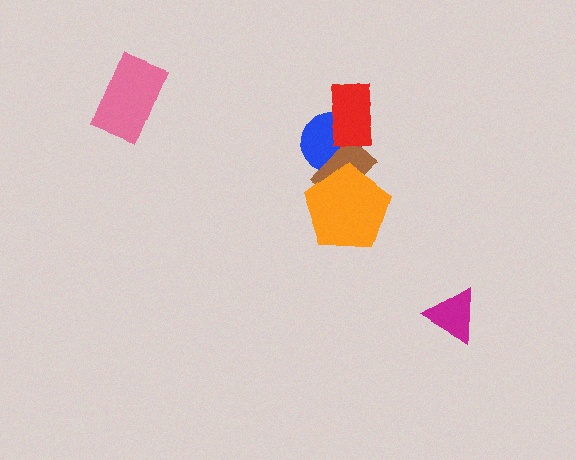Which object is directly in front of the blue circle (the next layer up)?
The brown rectangle is directly in front of the blue circle.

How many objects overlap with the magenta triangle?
0 objects overlap with the magenta triangle.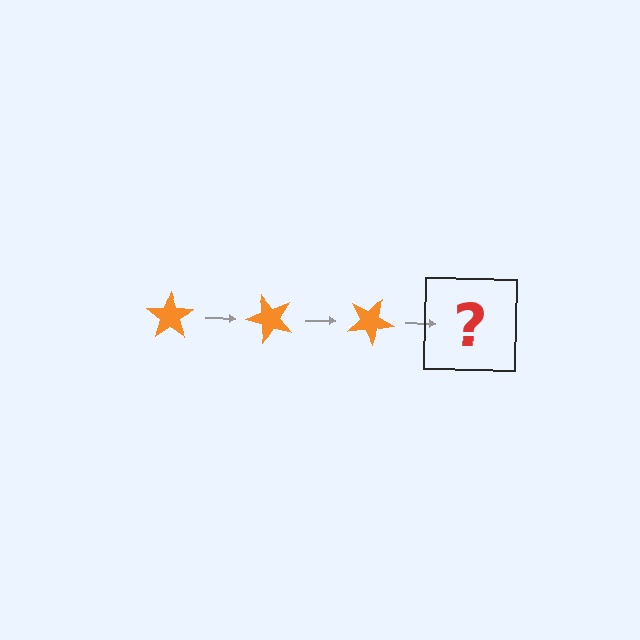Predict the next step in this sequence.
The next step is an orange star rotated 150 degrees.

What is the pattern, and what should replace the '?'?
The pattern is that the star rotates 50 degrees each step. The '?' should be an orange star rotated 150 degrees.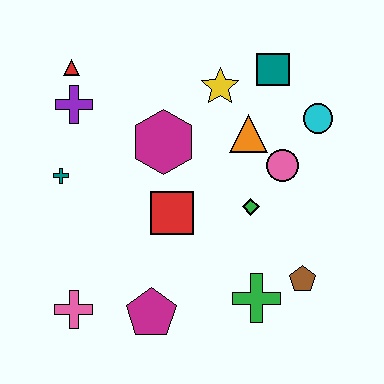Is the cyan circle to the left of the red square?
No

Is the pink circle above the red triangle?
No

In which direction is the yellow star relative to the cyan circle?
The yellow star is to the left of the cyan circle.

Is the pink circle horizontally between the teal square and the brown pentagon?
Yes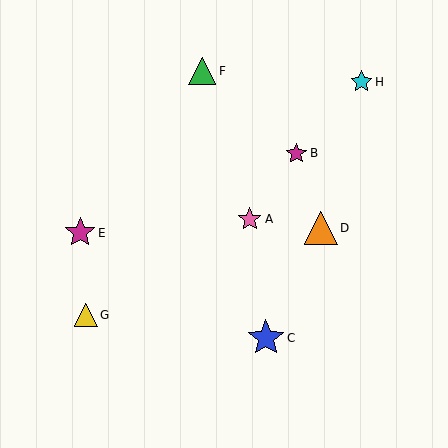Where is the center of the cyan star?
The center of the cyan star is at (361, 82).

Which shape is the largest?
The blue star (labeled C) is the largest.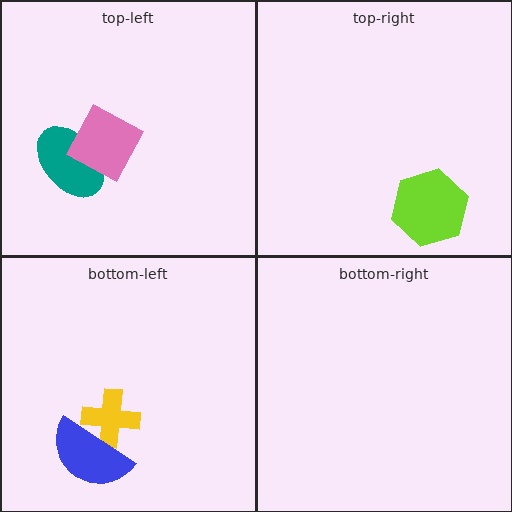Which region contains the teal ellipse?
The top-left region.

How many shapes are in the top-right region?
1.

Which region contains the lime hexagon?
The top-right region.